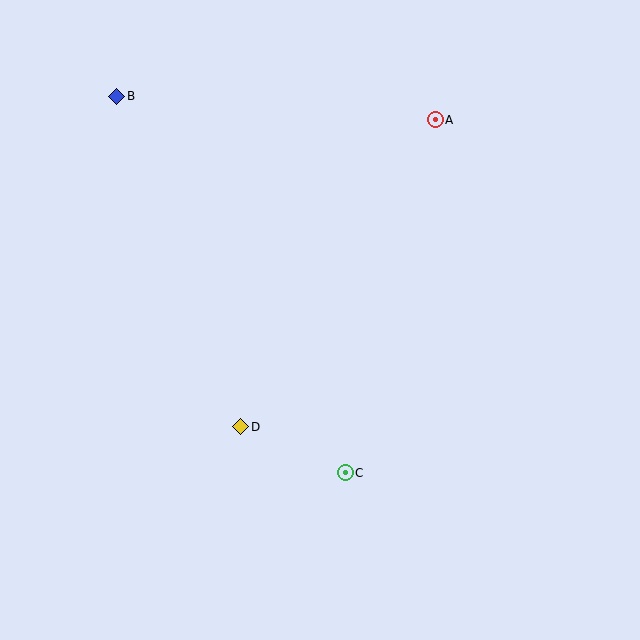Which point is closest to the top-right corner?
Point A is closest to the top-right corner.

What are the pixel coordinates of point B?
Point B is at (117, 96).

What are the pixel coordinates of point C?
Point C is at (345, 473).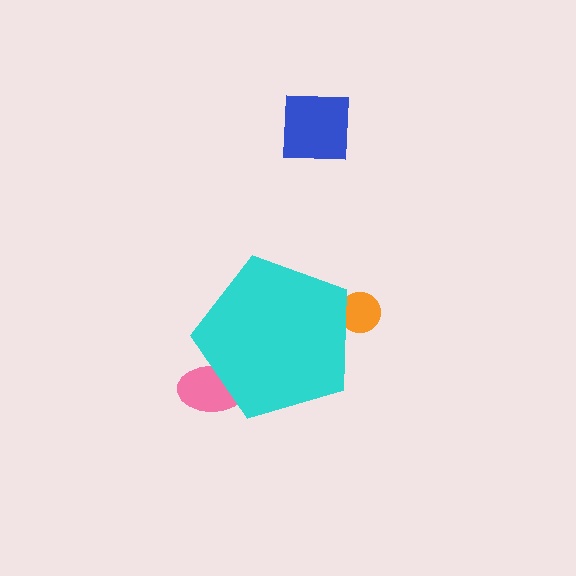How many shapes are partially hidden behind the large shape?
2 shapes are partially hidden.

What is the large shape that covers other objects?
A cyan pentagon.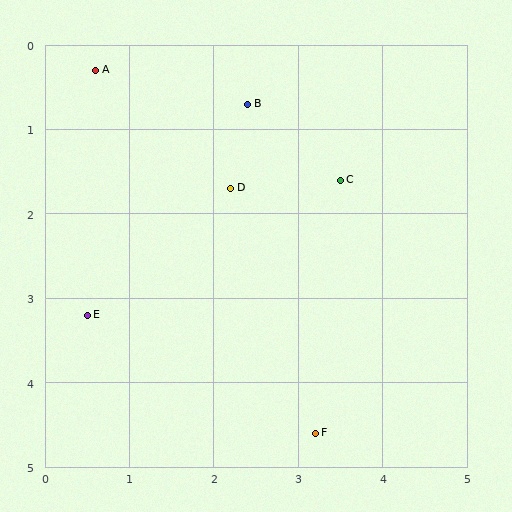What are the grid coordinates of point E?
Point E is at approximately (0.5, 3.2).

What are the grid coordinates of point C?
Point C is at approximately (3.5, 1.6).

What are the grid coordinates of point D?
Point D is at approximately (2.2, 1.7).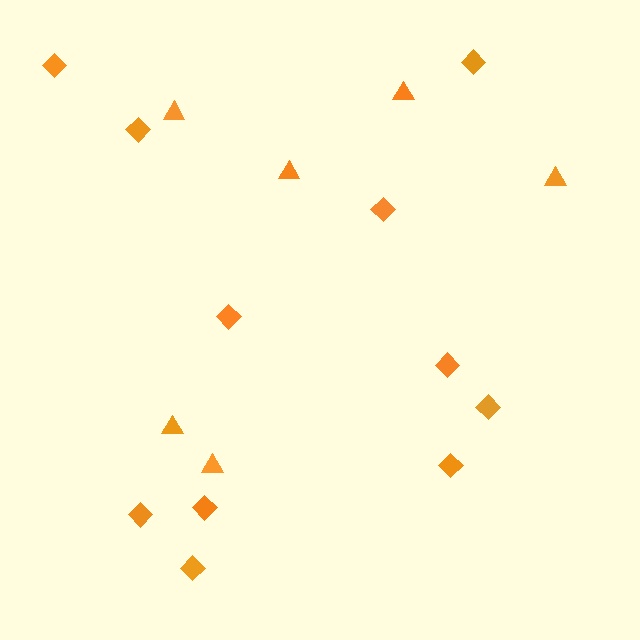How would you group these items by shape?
There are 2 groups: one group of triangles (6) and one group of diamonds (11).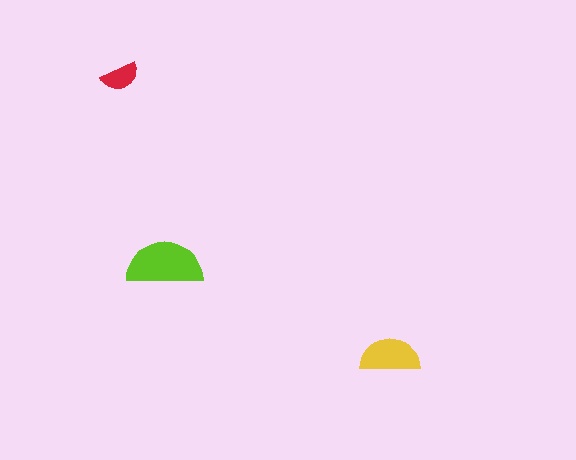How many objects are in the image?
There are 3 objects in the image.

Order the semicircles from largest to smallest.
the lime one, the yellow one, the red one.